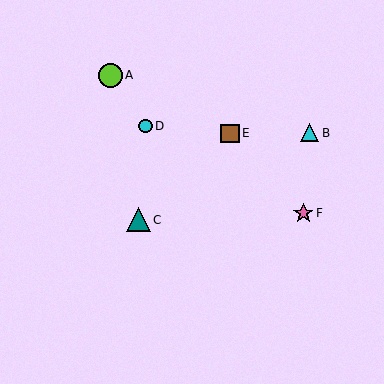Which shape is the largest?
The teal triangle (labeled C) is the largest.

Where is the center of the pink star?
The center of the pink star is at (303, 213).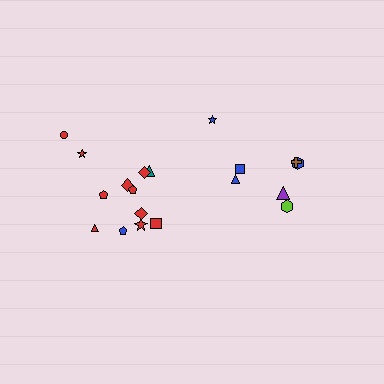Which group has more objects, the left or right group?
The left group.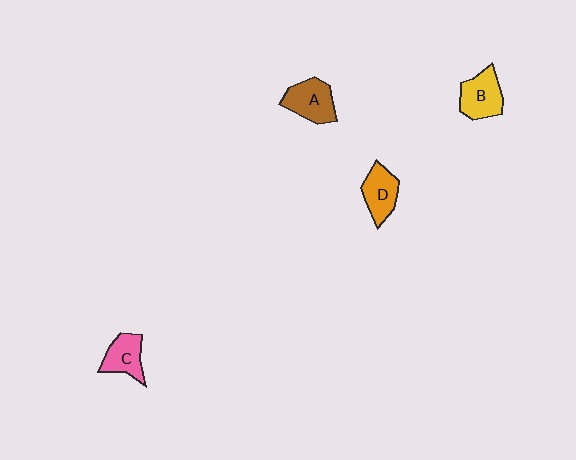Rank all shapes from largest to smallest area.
From largest to smallest: A (brown), B (yellow), D (orange), C (pink).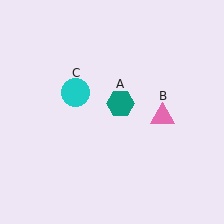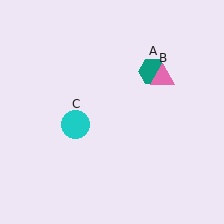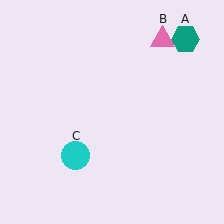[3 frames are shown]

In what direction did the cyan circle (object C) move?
The cyan circle (object C) moved down.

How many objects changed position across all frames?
3 objects changed position: teal hexagon (object A), pink triangle (object B), cyan circle (object C).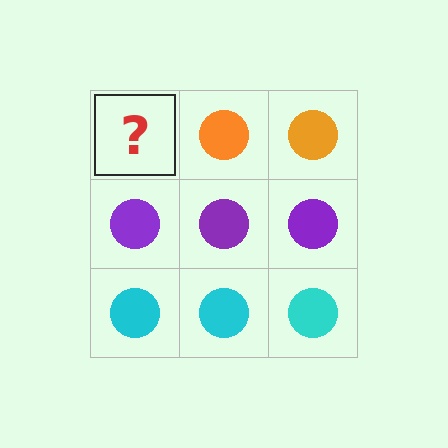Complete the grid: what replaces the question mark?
The question mark should be replaced with an orange circle.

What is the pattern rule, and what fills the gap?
The rule is that each row has a consistent color. The gap should be filled with an orange circle.